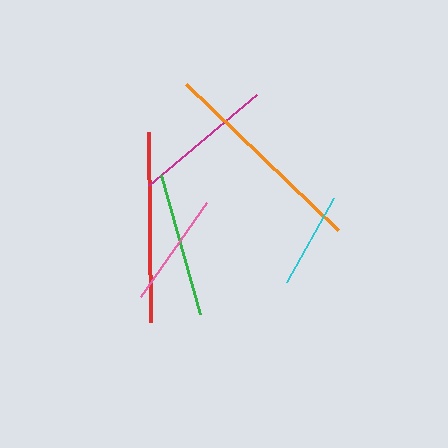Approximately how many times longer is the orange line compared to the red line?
The orange line is approximately 1.1 times the length of the red line.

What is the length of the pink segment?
The pink segment is approximately 115 pixels long.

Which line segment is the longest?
The orange line is the longest at approximately 211 pixels.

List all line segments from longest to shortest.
From longest to shortest: orange, red, green, magenta, pink, cyan.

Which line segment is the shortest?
The cyan line is the shortest at approximately 96 pixels.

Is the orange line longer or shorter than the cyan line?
The orange line is longer than the cyan line.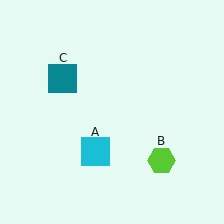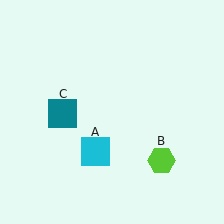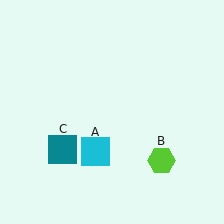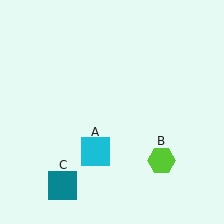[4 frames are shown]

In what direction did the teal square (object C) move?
The teal square (object C) moved down.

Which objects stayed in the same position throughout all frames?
Cyan square (object A) and lime hexagon (object B) remained stationary.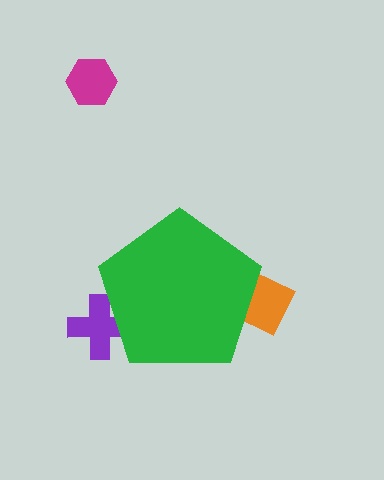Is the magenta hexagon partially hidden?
No, the magenta hexagon is fully visible.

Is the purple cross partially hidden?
Yes, the purple cross is partially hidden behind the green pentagon.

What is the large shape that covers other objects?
A green pentagon.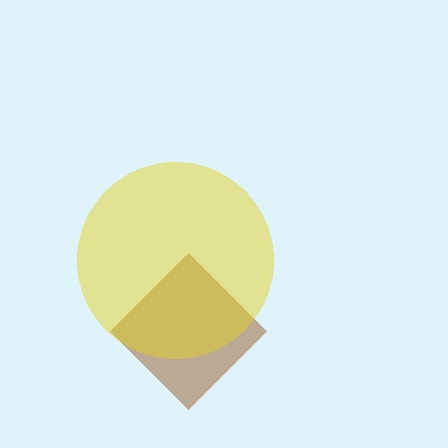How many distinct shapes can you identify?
There are 2 distinct shapes: a brown diamond, a yellow circle.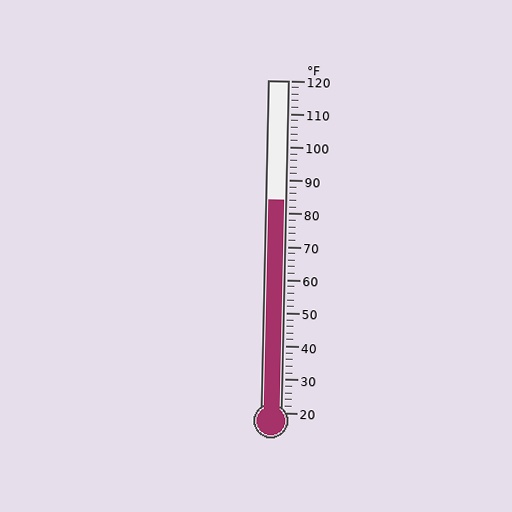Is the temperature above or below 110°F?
The temperature is below 110°F.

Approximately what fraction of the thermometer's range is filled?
The thermometer is filled to approximately 65% of its range.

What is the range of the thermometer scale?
The thermometer scale ranges from 20°F to 120°F.